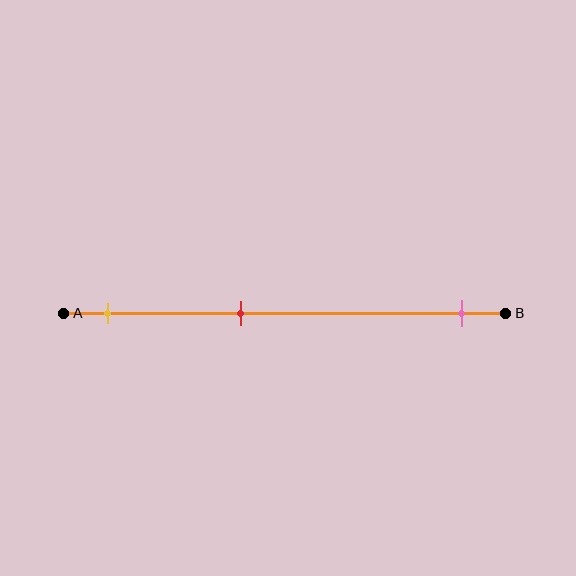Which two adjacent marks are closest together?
The yellow and red marks are the closest adjacent pair.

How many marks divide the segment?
There are 3 marks dividing the segment.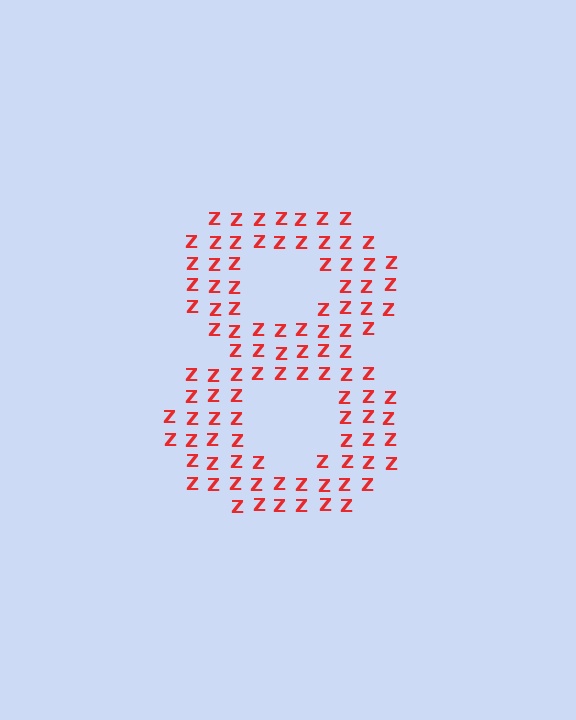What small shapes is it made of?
It is made of small letter Z's.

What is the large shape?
The large shape is the digit 8.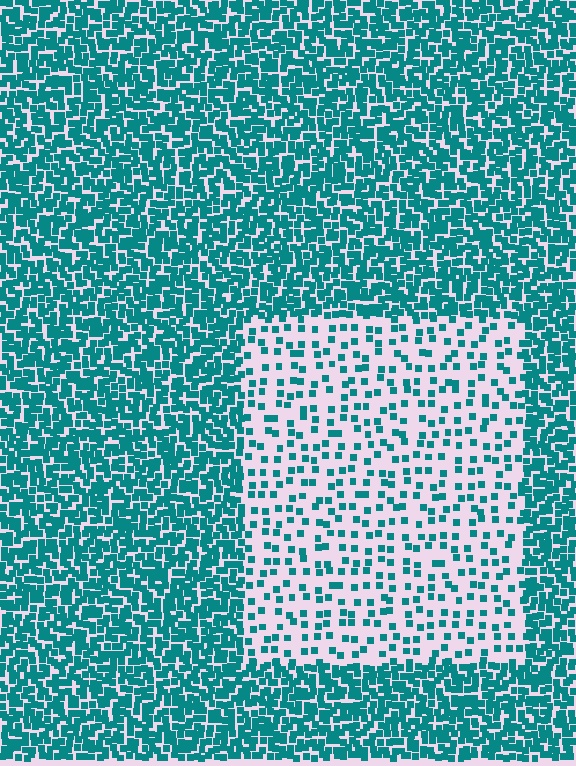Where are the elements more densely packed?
The elements are more densely packed outside the rectangle boundary.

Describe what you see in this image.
The image contains small teal elements arranged at two different densities. A rectangle-shaped region is visible where the elements are less densely packed than the surrounding area.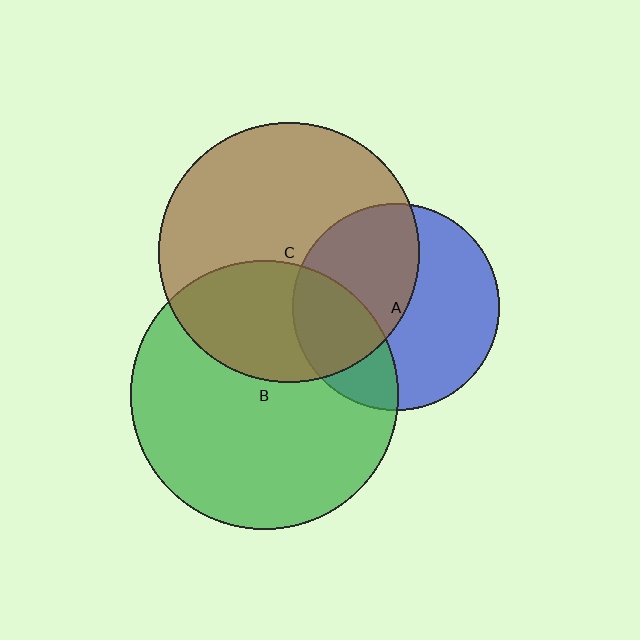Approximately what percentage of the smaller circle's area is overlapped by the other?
Approximately 35%.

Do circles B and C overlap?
Yes.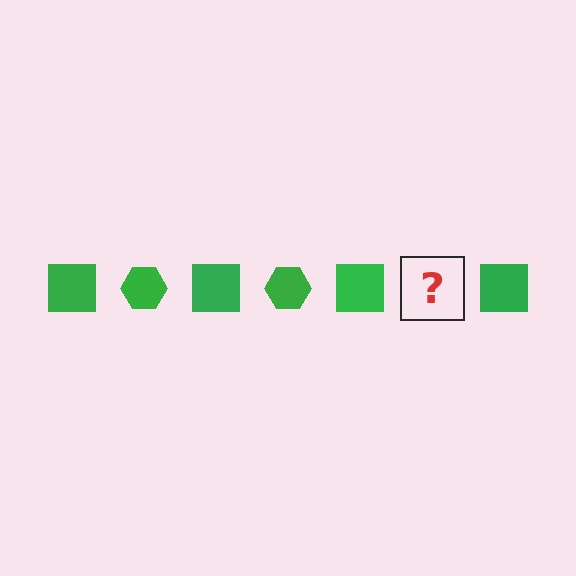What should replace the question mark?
The question mark should be replaced with a green hexagon.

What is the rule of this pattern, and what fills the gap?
The rule is that the pattern cycles through square, hexagon shapes in green. The gap should be filled with a green hexagon.